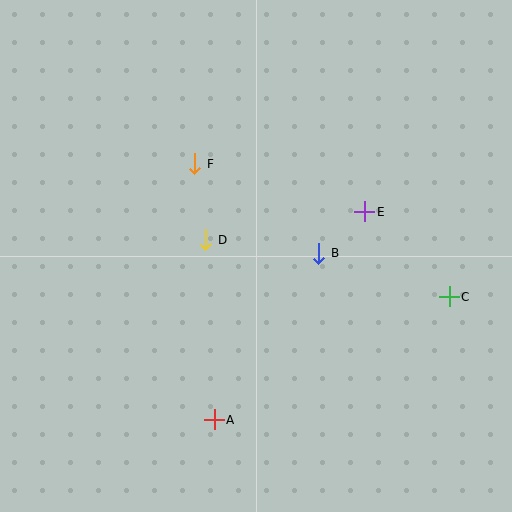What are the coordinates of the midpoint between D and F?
The midpoint between D and F is at (200, 202).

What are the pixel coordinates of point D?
Point D is at (206, 240).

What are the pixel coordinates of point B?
Point B is at (319, 253).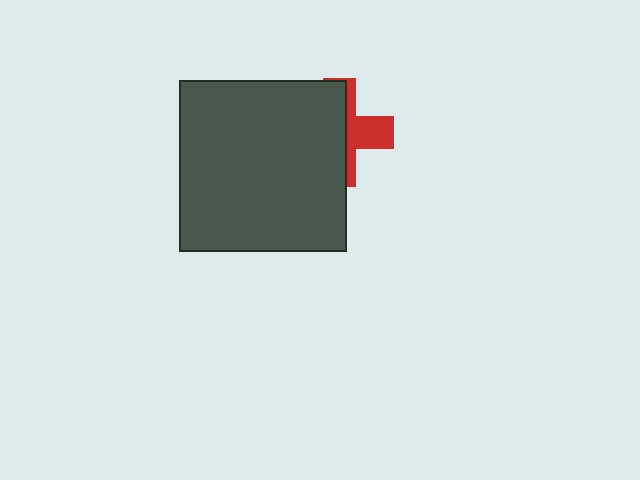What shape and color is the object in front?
The object in front is a dark gray rectangle.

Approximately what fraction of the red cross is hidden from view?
Roughly 64% of the red cross is hidden behind the dark gray rectangle.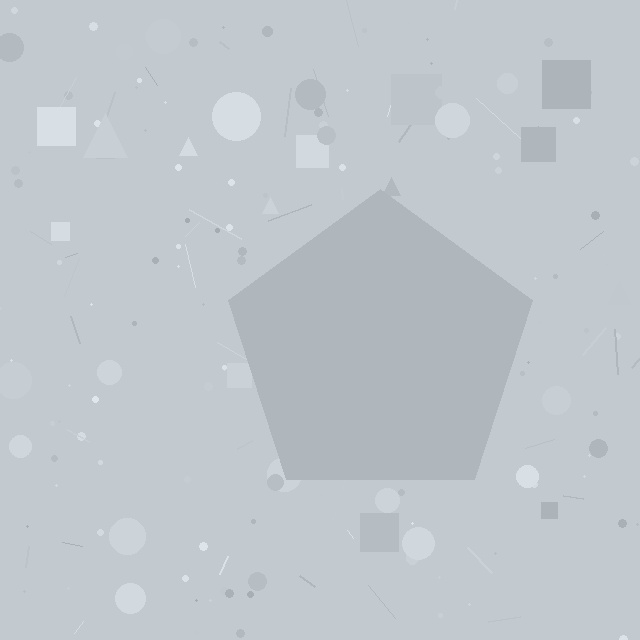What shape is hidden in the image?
A pentagon is hidden in the image.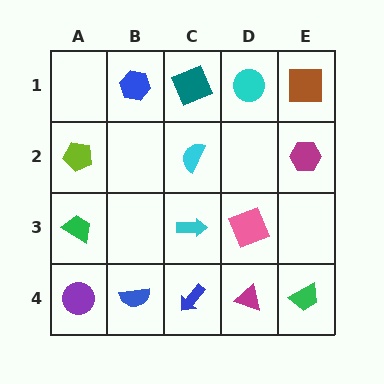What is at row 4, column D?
A magenta triangle.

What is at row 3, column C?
A cyan arrow.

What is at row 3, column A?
A green trapezoid.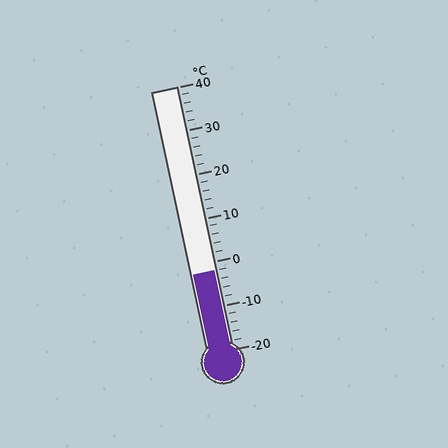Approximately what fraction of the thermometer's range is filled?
The thermometer is filled to approximately 30% of its range.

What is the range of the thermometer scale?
The thermometer scale ranges from -20°C to 40°C.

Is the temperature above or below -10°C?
The temperature is above -10°C.